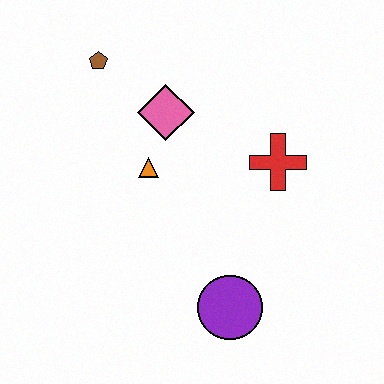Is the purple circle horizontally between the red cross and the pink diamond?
Yes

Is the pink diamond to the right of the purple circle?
No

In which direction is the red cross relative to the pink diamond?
The red cross is to the right of the pink diamond.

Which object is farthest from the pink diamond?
The purple circle is farthest from the pink diamond.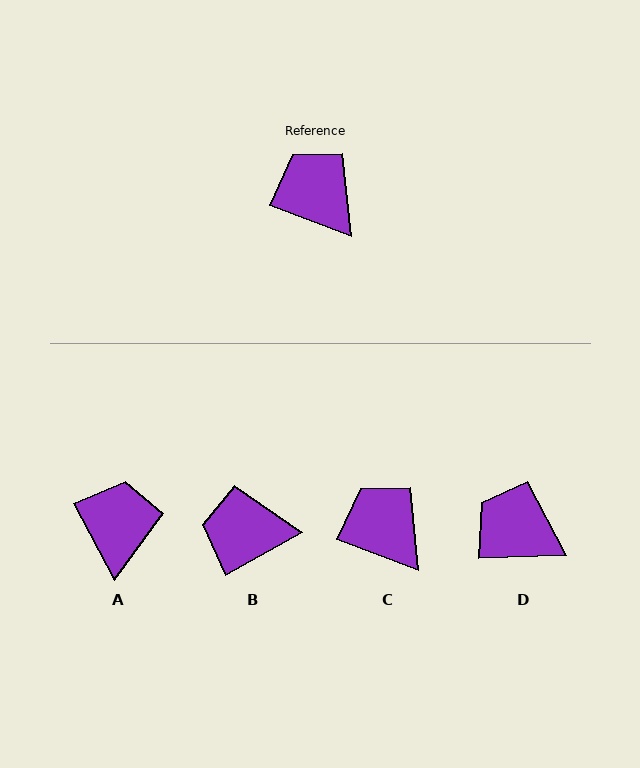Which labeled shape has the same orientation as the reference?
C.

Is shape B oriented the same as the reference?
No, it is off by about 49 degrees.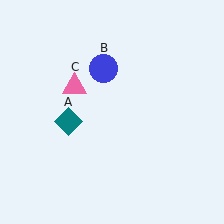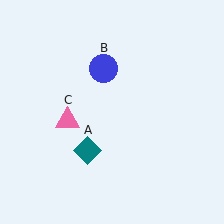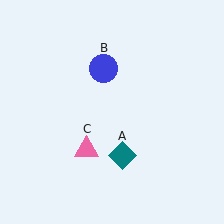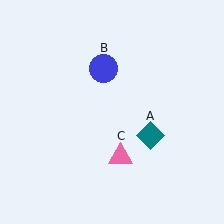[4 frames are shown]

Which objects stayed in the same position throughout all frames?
Blue circle (object B) remained stationary.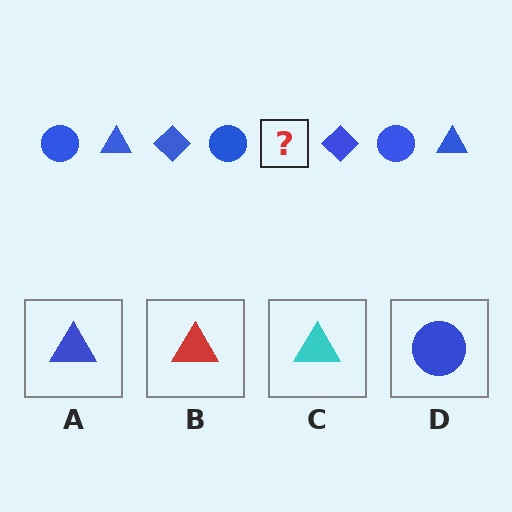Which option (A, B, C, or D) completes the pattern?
A.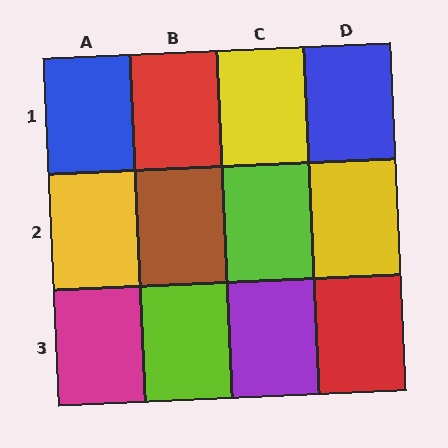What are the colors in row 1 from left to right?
Blue, red, yellow, blue.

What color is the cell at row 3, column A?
Magenta.